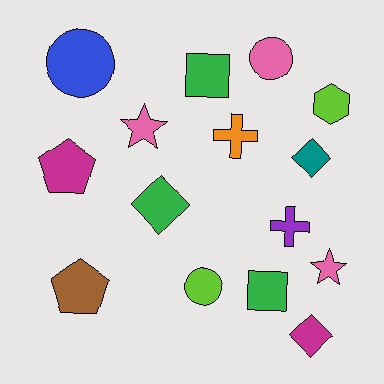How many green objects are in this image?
There are 3 green objects.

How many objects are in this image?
There are 15 objects.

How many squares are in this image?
There are 2 squares.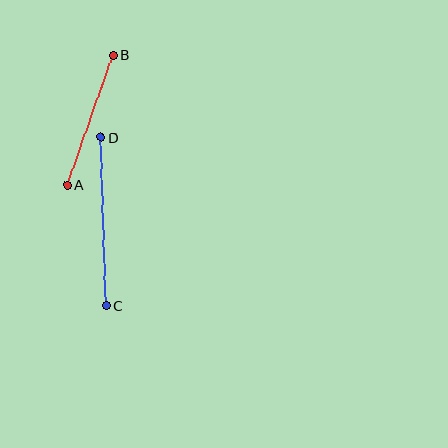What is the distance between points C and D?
The distance is approximately 168 pixels.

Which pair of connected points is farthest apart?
Points C and D are farthest apart.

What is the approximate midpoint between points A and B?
The midpoint is at approximately (90, 120) pixels.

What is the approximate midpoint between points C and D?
The midpoint is at approximately (103, 221) pixels.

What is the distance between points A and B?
The distance is approximately 137 pixels.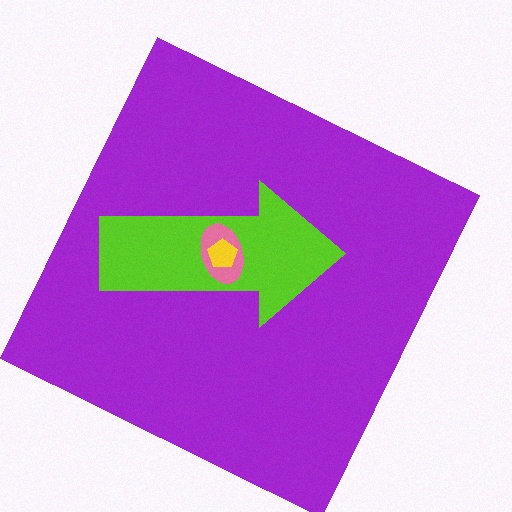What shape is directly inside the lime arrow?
The pink ellipse.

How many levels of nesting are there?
4.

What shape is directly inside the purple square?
The lime arrow.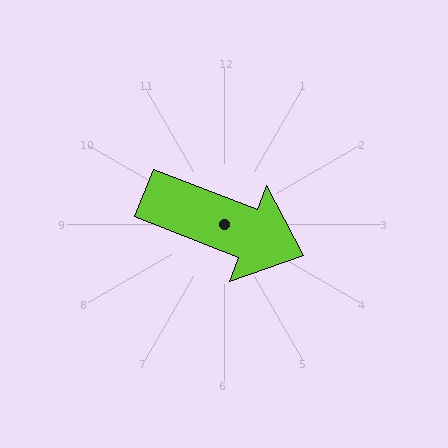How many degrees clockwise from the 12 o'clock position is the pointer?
Approximately 111 degrees.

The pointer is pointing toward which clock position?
Roughly 4 o'clock.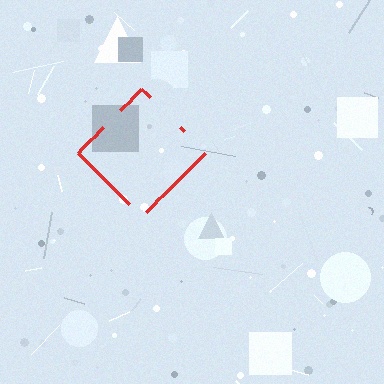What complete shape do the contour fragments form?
The contour fragments form a diamond.